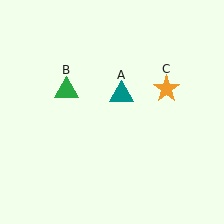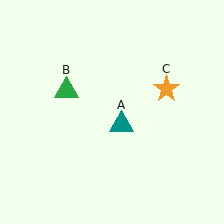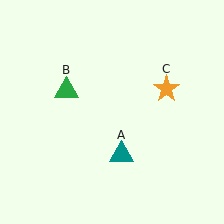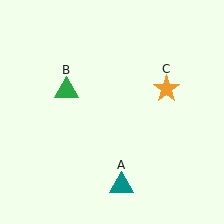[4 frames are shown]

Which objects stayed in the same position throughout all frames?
Green triangle (object B) and orange star (object C) remained stationary.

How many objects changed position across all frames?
1 object changed position: teal triangle (object A).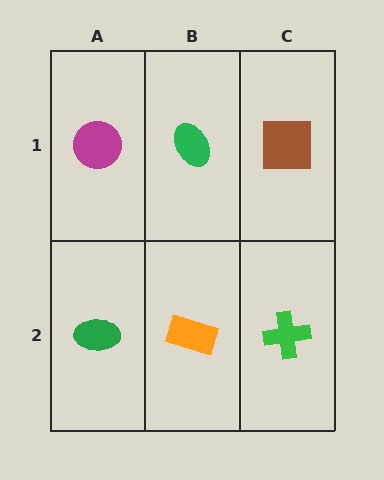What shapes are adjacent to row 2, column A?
A magenta circle (row 1, column A), an orange rectangle (row 2, column B).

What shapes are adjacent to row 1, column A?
A green ellipse (row 2, column A), a green ellipse (row 1, column B).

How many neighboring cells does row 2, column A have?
2.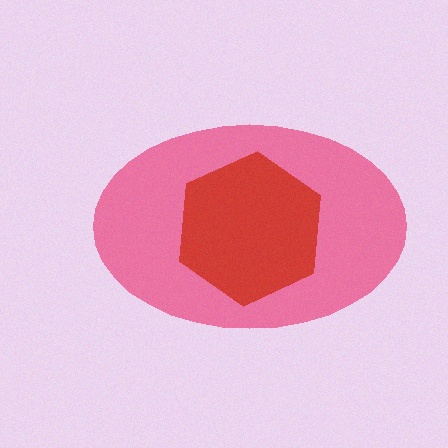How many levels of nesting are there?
2.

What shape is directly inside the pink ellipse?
The red hexagon.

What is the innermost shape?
The red hexagon.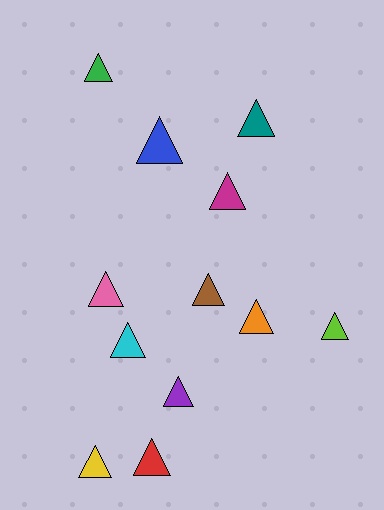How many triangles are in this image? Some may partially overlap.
There are 12 triangles.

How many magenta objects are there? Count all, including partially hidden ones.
There is 1 magenta object.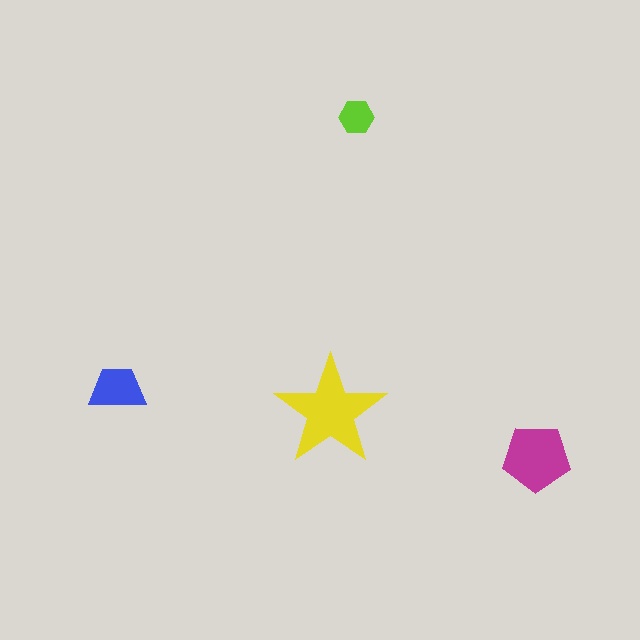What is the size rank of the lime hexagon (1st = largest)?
4th.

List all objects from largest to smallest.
The yellow star, the magenta pentagon, the blue trapezoid, the lime hexagon.